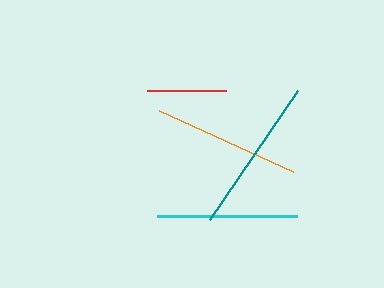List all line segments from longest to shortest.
From longest to shortest: teal, orange, cyan, red.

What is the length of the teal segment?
The teal segment is approximately 156 pixels long.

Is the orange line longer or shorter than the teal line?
The teal line is longer than the orange line.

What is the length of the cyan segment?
The cyan segment is approximately 140 pixels long.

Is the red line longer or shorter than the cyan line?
The cyan line is longer than the red line.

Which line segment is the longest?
The teal line is the longest at approximately 156 pixels.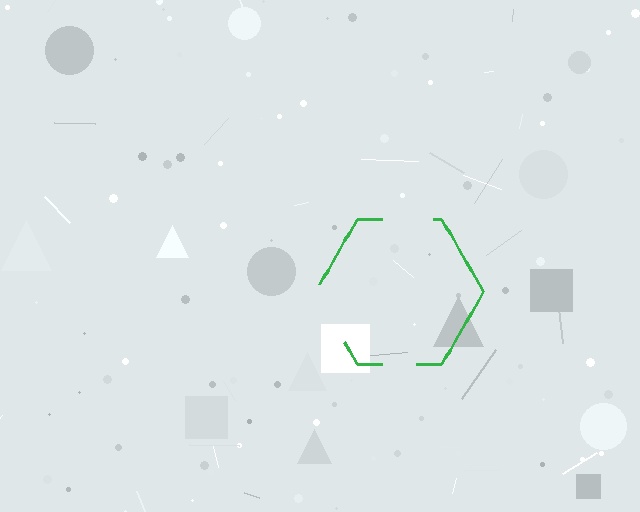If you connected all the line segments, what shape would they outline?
They would outline a hexagon.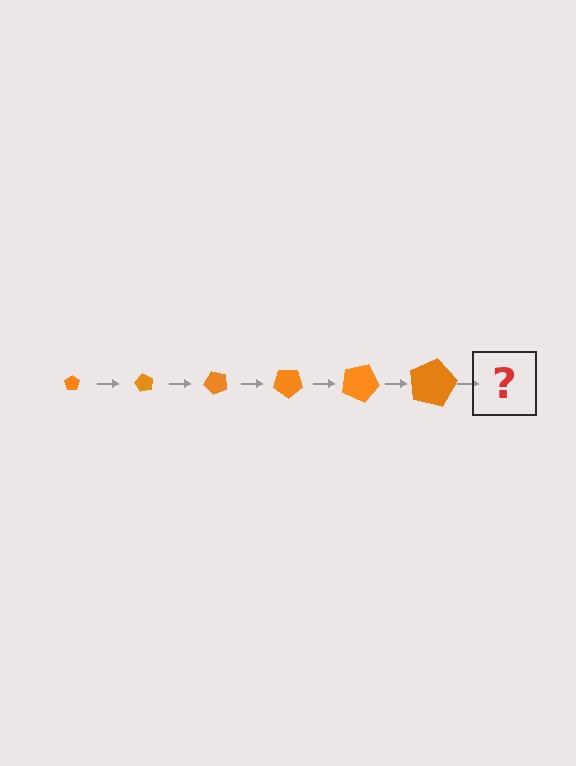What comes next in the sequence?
The next element should be a pentagon, larger than the previous one and rotated 360 degrees from the start.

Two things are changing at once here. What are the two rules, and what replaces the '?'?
The two rules are that the pentagon grows larger each step and it rotates 60 degrees each step. The '?' should be a pentagon, larger than the previous one and rotated 360 degrees from the start.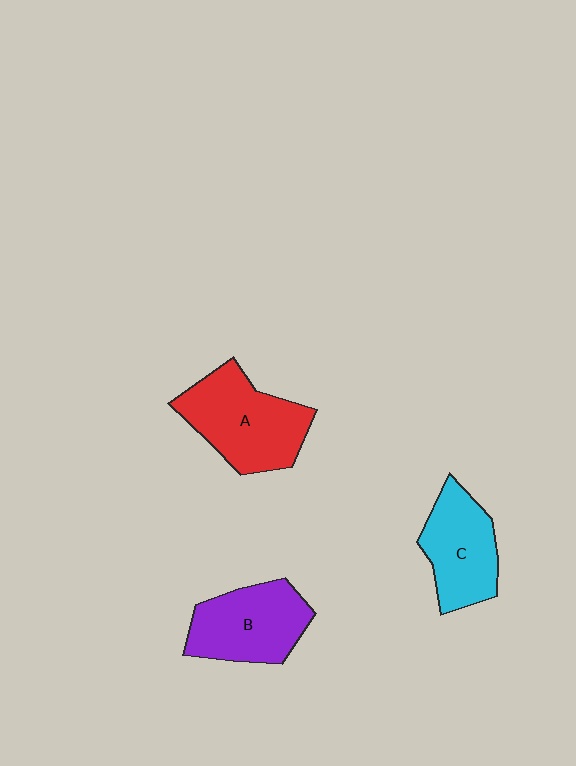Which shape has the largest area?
Shape A (red).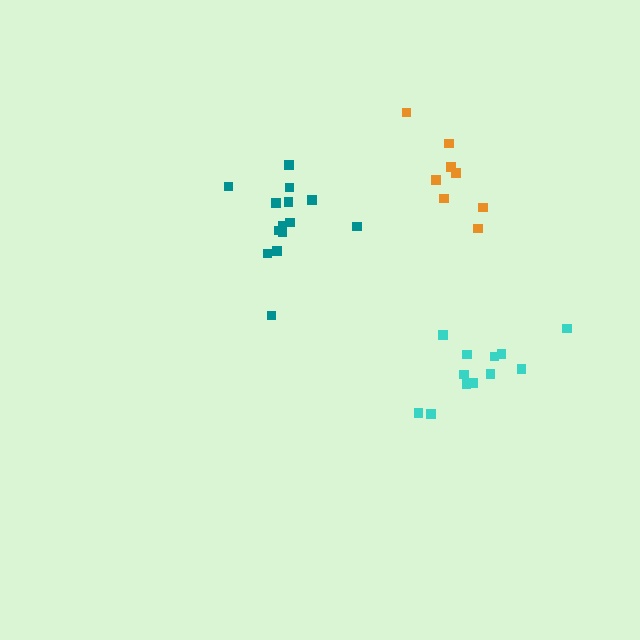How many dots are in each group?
Group 1: 8 dots, Group 2: 14 dots, Group 3: 12 dots (34 total).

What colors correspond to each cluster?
The clusters are colored: orange, teal, cyan.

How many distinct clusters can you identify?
There are 3 distinct clusters.